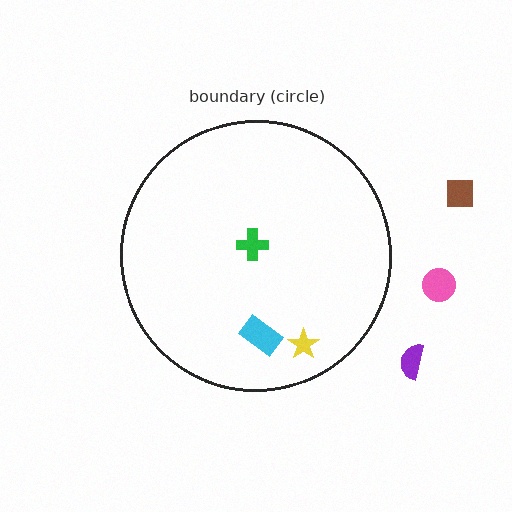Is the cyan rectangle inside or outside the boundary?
Inside.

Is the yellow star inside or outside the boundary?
Inside.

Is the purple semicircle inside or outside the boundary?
Outside.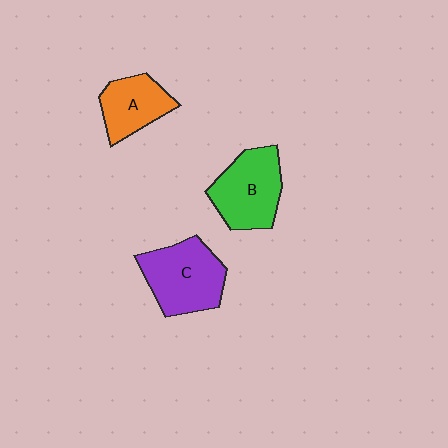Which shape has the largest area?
Shape C (purple).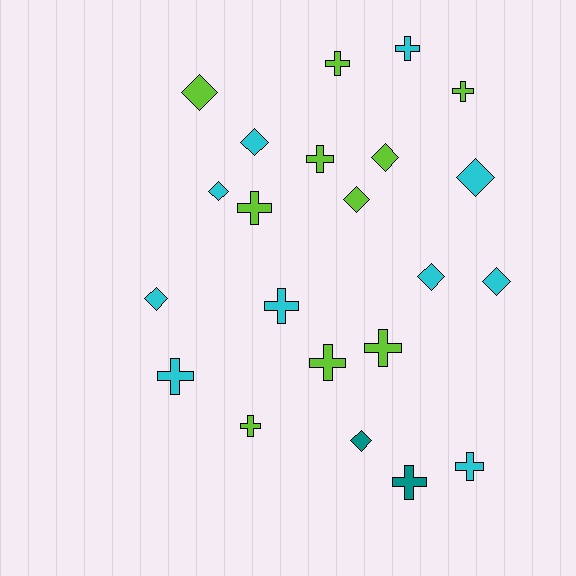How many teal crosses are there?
There is 1 teal cross.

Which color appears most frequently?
Lime, with 10 objects.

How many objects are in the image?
There are 22 objects.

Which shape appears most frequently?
Cross, with 12 objects.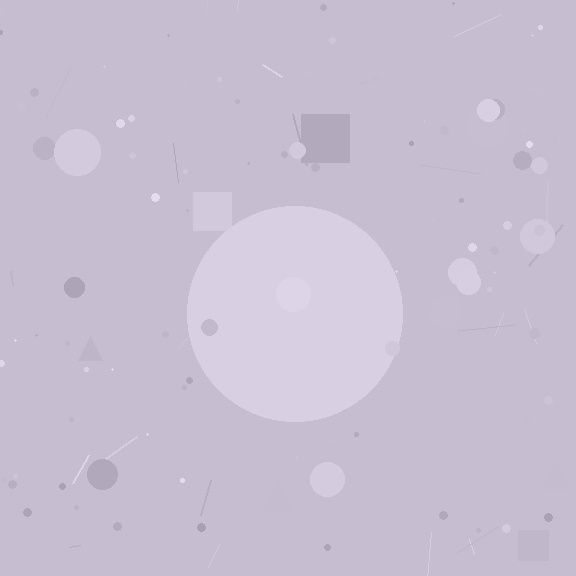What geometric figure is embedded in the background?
A circle is embedded in the background.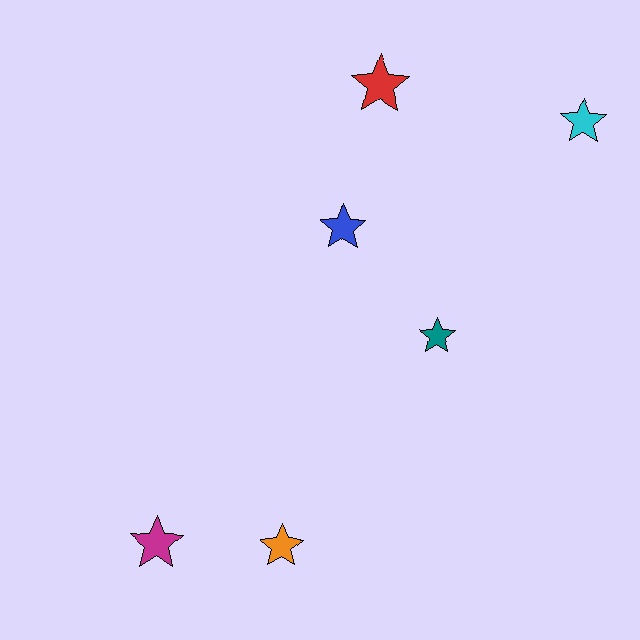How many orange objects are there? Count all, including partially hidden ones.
There is 1 orange object.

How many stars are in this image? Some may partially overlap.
There are 6 stars.